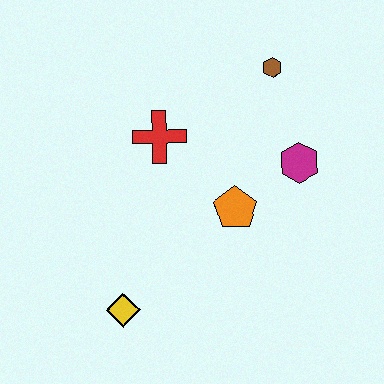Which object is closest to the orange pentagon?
The magenta hexagon is closest to the orange pentagon.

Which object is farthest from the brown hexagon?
The yellow diamond is farthest from the brown hexagon.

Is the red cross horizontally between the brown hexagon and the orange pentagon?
No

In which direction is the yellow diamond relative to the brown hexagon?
The yellow diamond is below the brown hexagon.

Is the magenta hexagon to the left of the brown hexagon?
No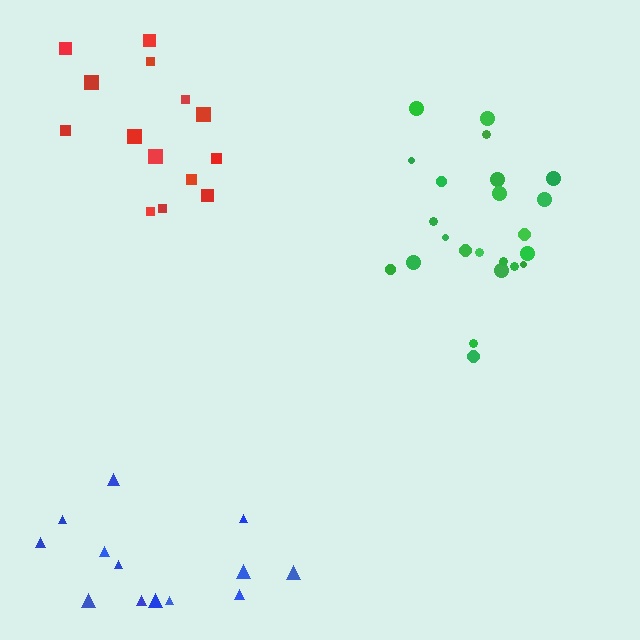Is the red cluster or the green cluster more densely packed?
Green.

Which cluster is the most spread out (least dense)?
Blue.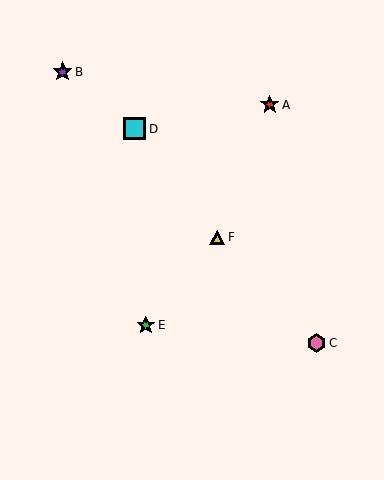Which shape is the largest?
The cyan square (labeled D) is the largest.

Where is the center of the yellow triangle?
The center of the yellow triangle is at (217, 237).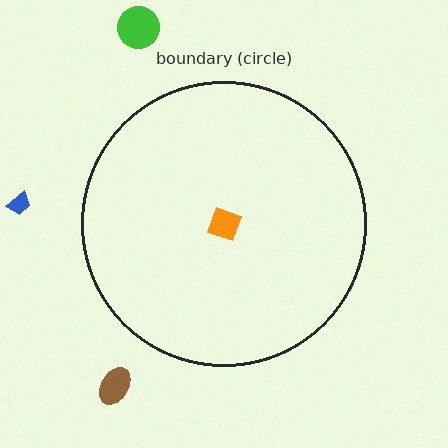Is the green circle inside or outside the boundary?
Outside.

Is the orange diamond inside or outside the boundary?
Inside.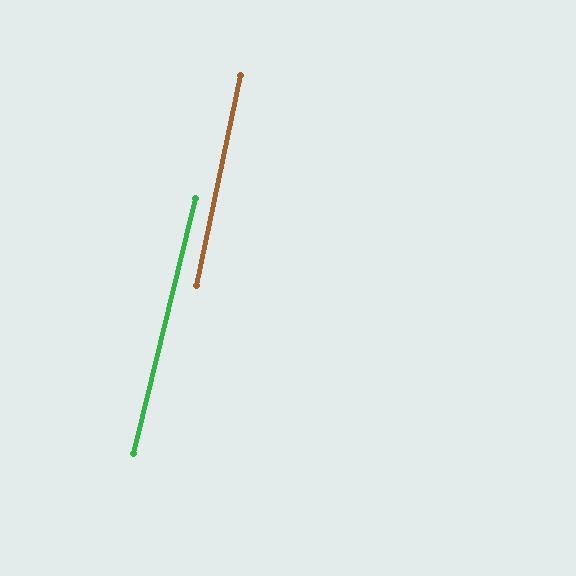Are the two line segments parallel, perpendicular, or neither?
Parallel — their directions differ by only 1.7°.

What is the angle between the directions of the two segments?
Approximately 2 degrees.